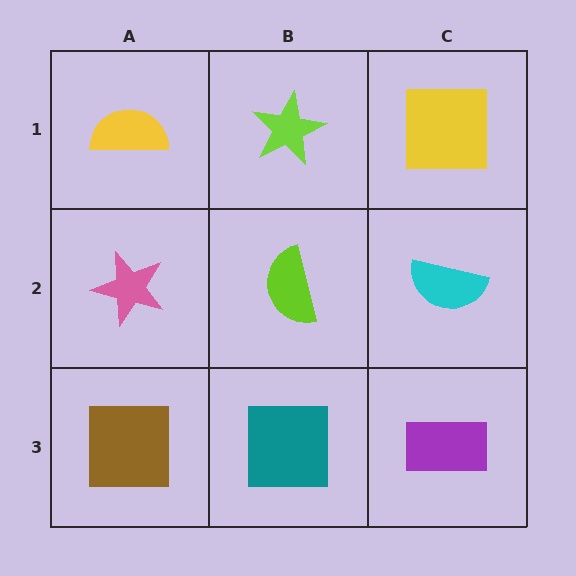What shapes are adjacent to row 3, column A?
A pink star (row 2, column A), a teal square (row 3, column B).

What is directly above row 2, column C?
A yellow square.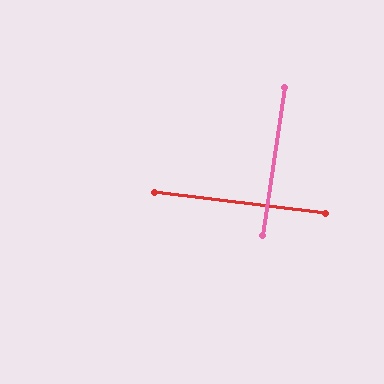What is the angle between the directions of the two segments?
Approximately 89 degrees.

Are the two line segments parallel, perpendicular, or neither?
Perpendicular — they meet at approximately 89°.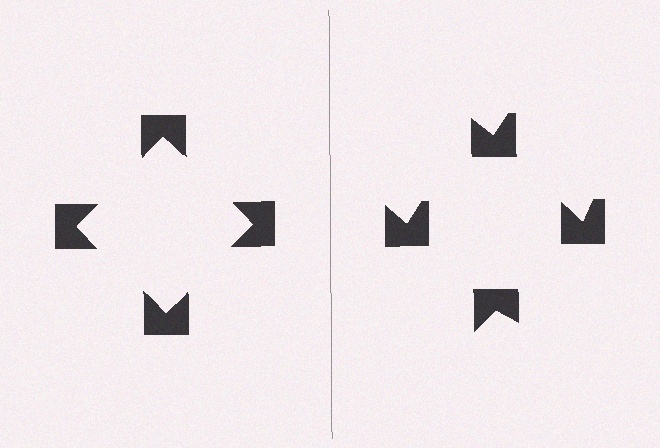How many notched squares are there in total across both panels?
8 — 4 on each side.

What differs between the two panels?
The notched squares are positioned identically on both sides; only the wedge orientations differ. On the left they align to a square; on the right they are misaligned.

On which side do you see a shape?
An illusory square appears on the left side. On the right side the wedge cuts are rotated, so no coherent shape forms.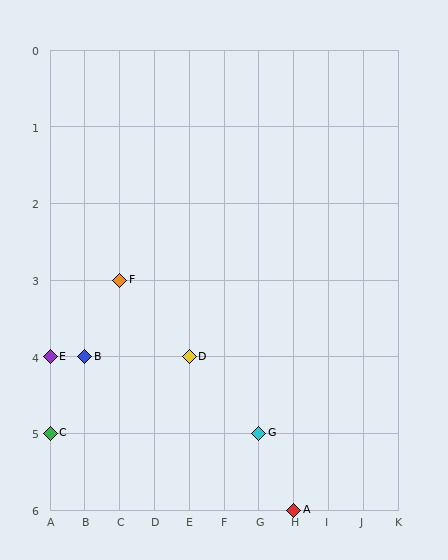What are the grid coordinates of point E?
Point E is at grid coordinates (A, 4).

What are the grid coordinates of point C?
Point C is at grid coordinates (A, 5).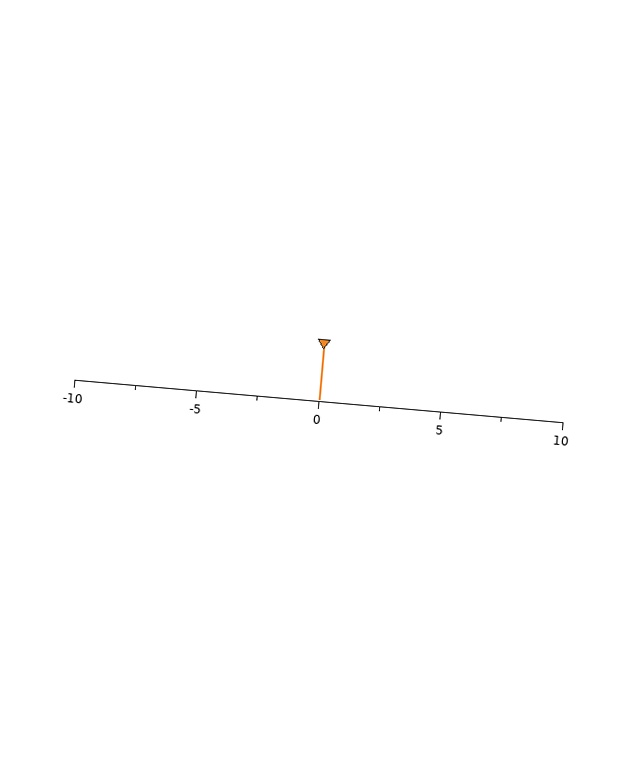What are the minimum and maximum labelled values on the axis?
The axis runs from -10 to 10.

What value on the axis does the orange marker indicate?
The marker indicates approximately 0.